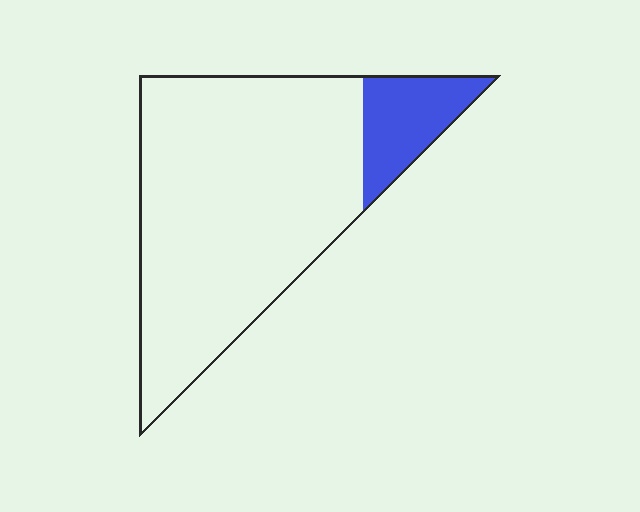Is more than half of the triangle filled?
No.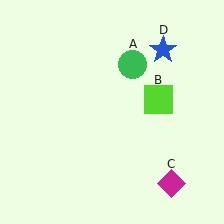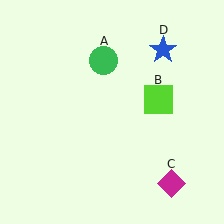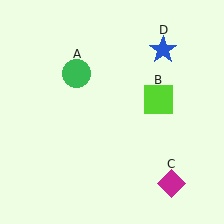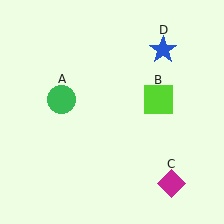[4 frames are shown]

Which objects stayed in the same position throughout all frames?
Lime square (object B) and magenta diamond (object C) and blue star (object D) remained stationary.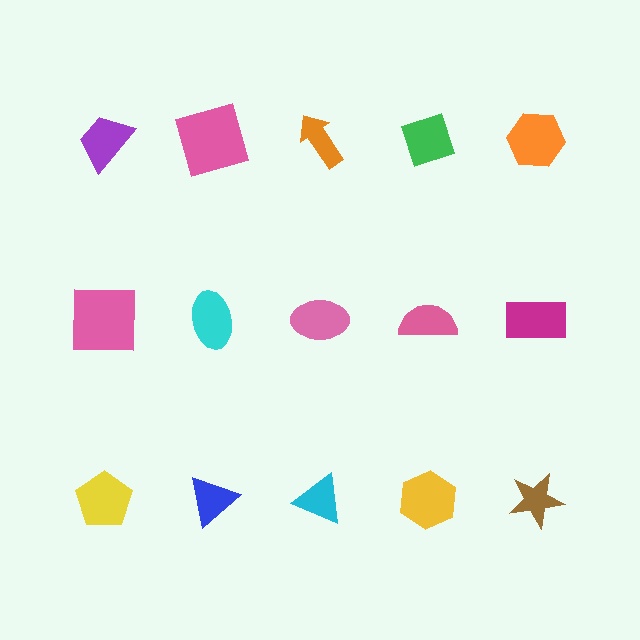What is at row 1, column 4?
A green diamond.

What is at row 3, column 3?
A cyan triangle.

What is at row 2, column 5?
A magenta rectangle.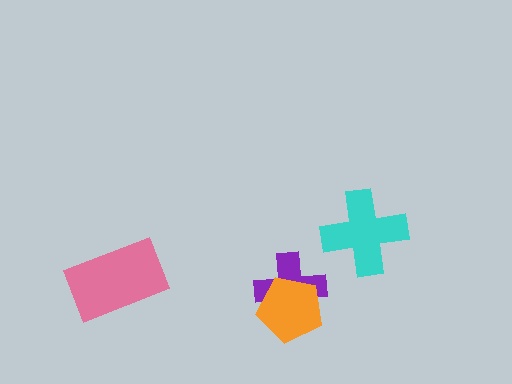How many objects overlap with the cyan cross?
0 objects overlap with the cyan cross.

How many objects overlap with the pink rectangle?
0 objects overlap with the pink rectangle.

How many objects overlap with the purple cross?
1 object overlaps with the purple cross.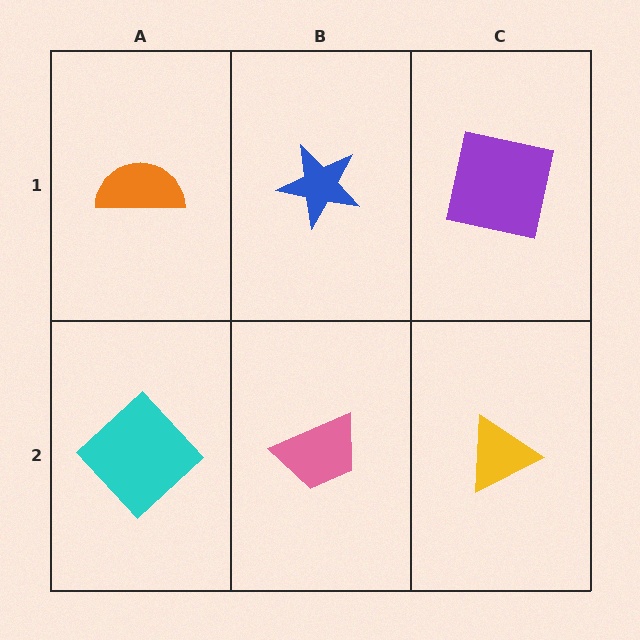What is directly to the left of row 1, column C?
A blue star.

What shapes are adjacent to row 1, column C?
A yellow triangle (row 2, column C), a blue star (row 1, column B).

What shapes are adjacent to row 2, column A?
An orange semicircle (row 1, column A), a pink trapezoid (row 2, column B).